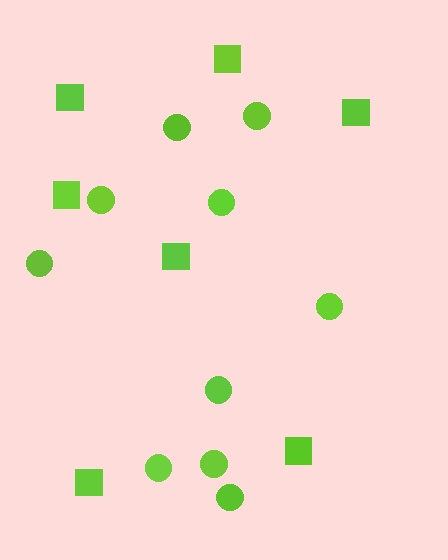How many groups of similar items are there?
There are 2 groups: one group of circles (10) and one group of squares (7).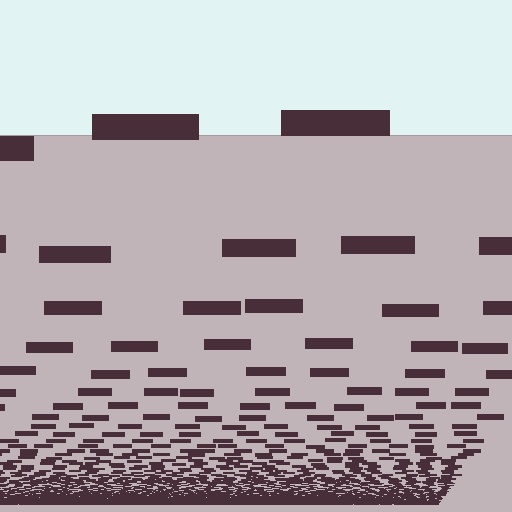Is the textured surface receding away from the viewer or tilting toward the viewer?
The surface appears to tilt toward the viewer. Texture elements get larger and sparser toward the top.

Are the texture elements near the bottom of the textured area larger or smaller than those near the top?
Smaller. The gradient is inverted — elements near the bottom are smaller and denser.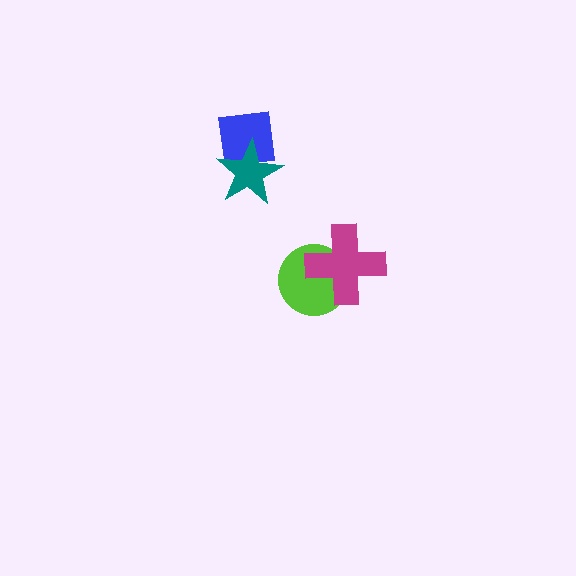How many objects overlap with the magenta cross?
1 object overlaps with the magenta cross.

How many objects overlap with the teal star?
1 object overlaps with the teal star.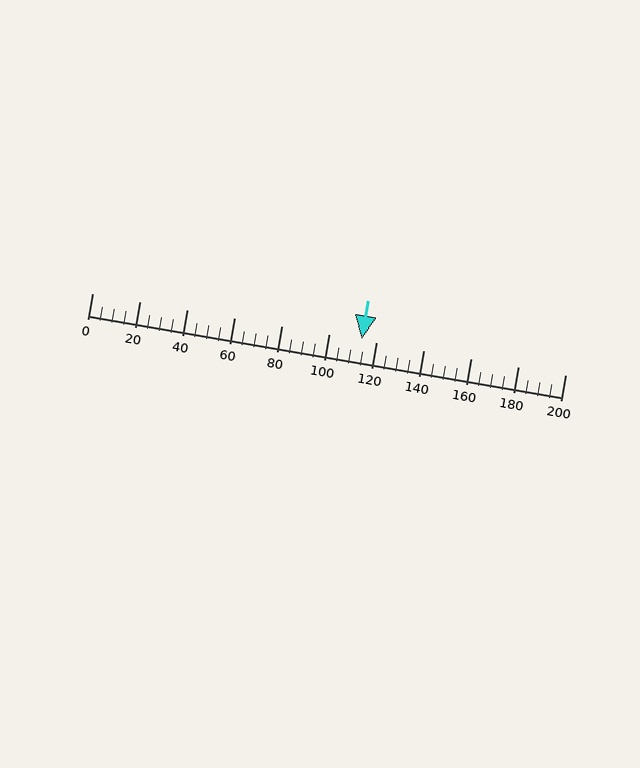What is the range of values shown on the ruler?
The ruler shows values from 0 to 200.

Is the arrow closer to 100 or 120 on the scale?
The arrow is closer to 120.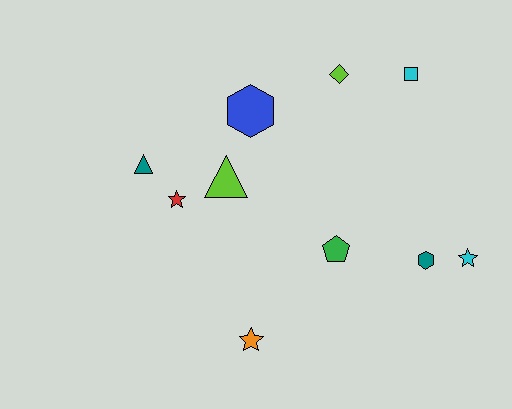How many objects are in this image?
There are 10 objects.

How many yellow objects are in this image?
There are no yellow objects.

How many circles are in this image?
There are no circles.